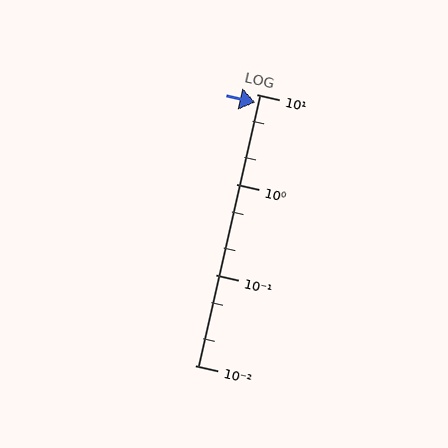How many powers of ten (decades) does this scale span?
The scale spans 3 decades, from 0.01 to 10.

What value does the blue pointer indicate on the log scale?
The pointer indicates approximately 8.1.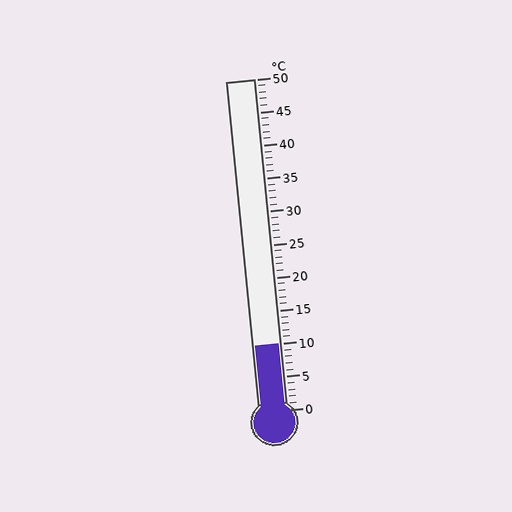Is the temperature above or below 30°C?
The temperature is below 30°C.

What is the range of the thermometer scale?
The thermometer scale ranges from 0°C to 50°C.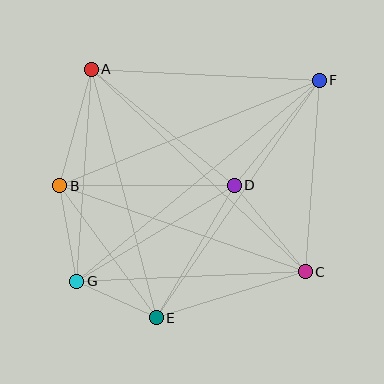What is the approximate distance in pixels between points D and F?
The distance between D and F is approximately 135 pixels.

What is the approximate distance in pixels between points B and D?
The distance between B and D is approximately 174 pixels.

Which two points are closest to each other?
Points E and G are closest to each other.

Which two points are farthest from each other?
Points F and G are farthest from each other.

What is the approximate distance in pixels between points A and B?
The distance between A and B is approximately 121 pixels.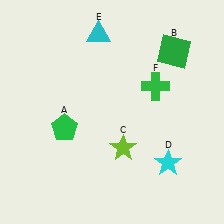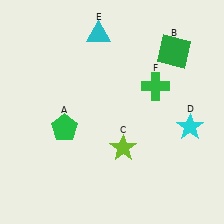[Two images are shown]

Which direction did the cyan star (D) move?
The cyan star (D) moved up.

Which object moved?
The cyan star (D) moved up.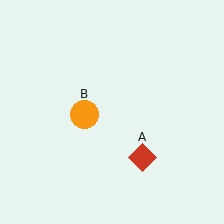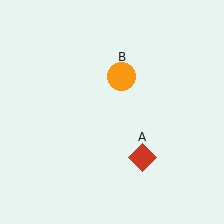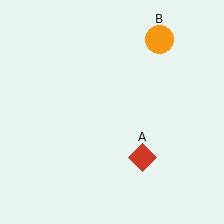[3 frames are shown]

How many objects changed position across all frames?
1 object changed position: orange circle (object B).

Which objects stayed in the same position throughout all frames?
Red diamond (object A) remained stationary.